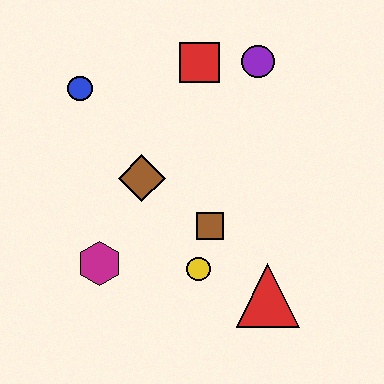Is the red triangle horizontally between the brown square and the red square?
No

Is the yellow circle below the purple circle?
Yes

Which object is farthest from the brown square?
The blue circle is farthest from the brown square.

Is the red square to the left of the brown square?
Yes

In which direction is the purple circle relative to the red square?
The purple circle is to the right of the red square.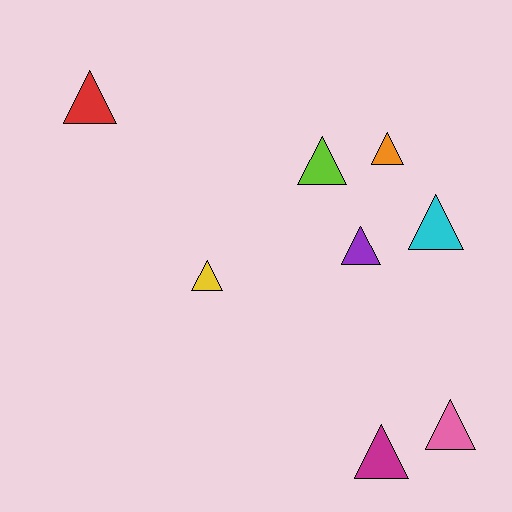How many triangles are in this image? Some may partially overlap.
There are 8 triangles.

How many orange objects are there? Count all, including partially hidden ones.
There is 1 orange object.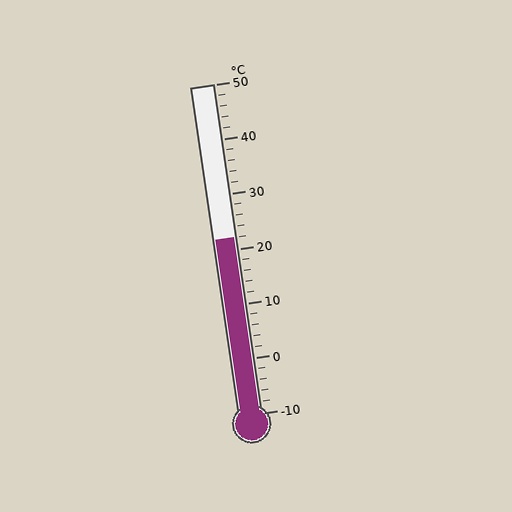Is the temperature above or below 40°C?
The temperature is below 40°C.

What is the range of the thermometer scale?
The thermometer scale ranges from -10°C to 50°C.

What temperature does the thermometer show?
The thermometer shows approximately 22°C.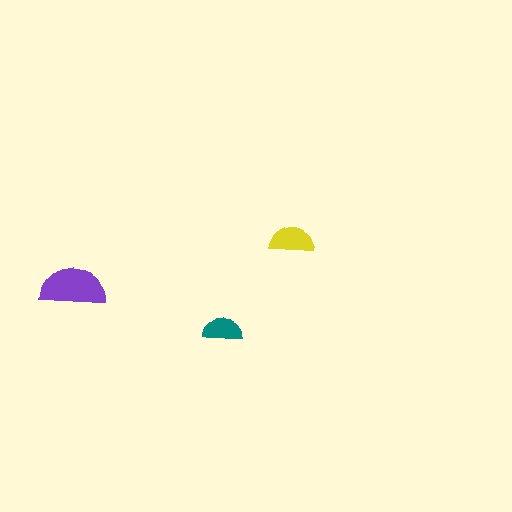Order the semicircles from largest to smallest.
the purple one, the yellow one, the teal one.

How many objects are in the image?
There are 3 objects in the image.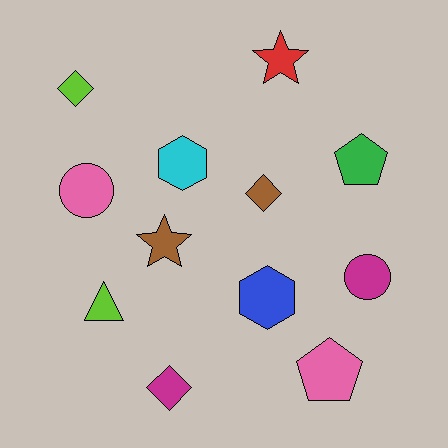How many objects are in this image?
There are 12 objects.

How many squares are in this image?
There are no squares.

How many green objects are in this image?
There is 1 green object.